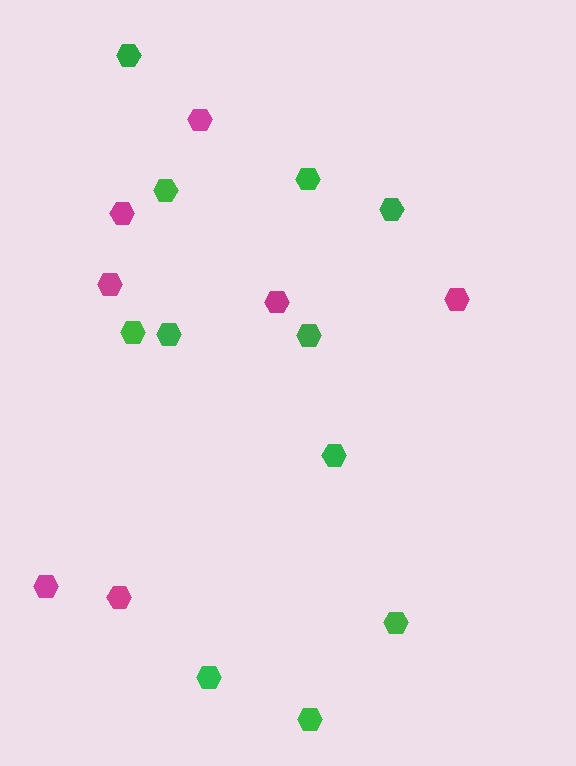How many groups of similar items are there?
There are 2 groups: one group of green hexagons (11) and one group of magenta hexagons (7).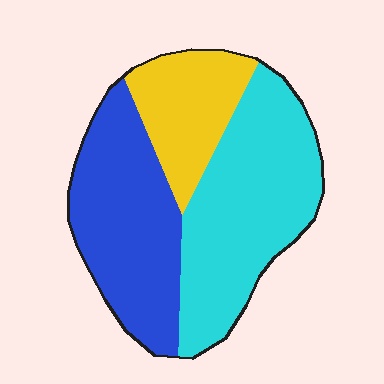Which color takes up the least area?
Yellow, at roughly 20%.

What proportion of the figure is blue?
Blue takes up about three eighths (3/8) of the figure.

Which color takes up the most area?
Cyan, at roughly 45%.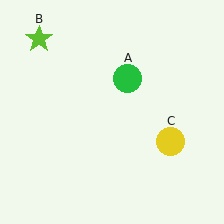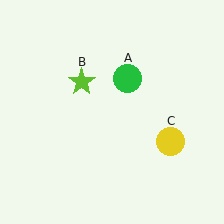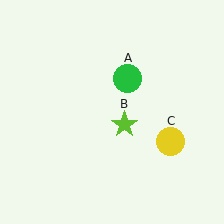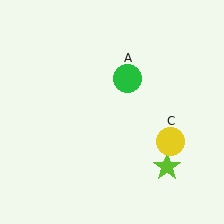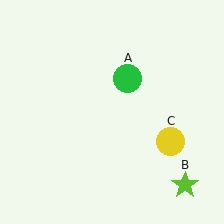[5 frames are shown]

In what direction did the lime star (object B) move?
The lime star (object B) moved down and to the right.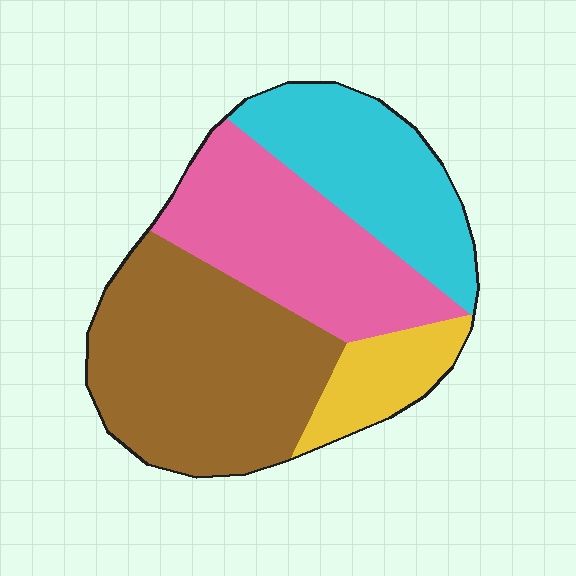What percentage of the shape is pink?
Pink covers 28% of the shape.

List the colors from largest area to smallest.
From largest to smallest: brown, pink, cyan, yellow.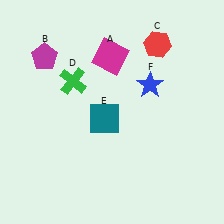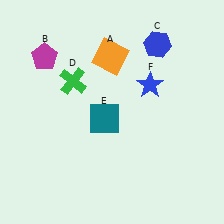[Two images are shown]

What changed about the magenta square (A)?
In Image 1, A is magenta. In Image 2, it changed to orange.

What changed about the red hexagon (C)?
In Image 1, C is red. In Image 2, it changed to blue.